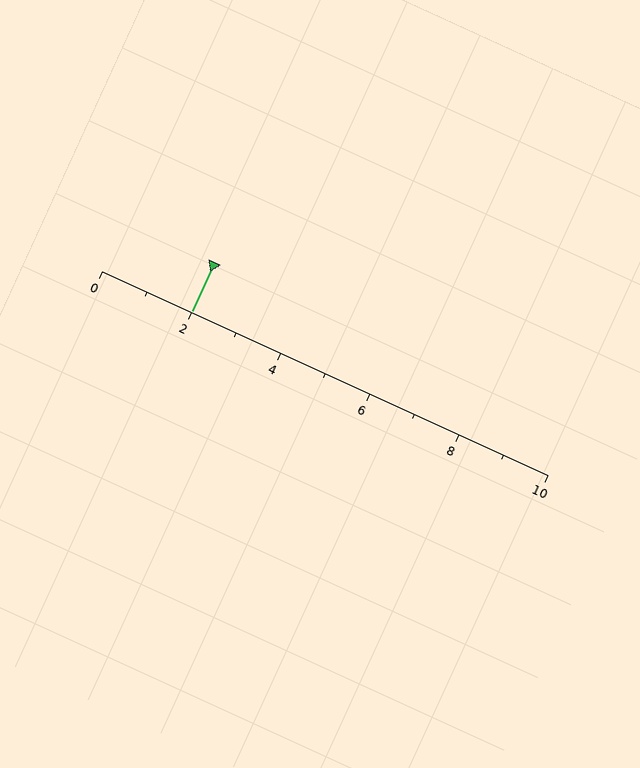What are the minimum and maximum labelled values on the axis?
The axis runs from 0 to 10.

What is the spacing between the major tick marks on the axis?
The major ticks are spaced 2 apart.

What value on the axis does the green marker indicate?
The marker indicates approximately 2.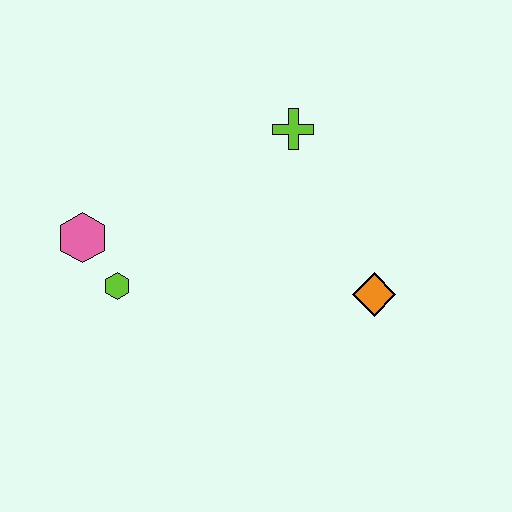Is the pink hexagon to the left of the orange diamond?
Yes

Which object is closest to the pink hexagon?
The lime hexagon is closest to the pink hexagon.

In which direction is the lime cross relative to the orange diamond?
The lime cross is above the orange diamond.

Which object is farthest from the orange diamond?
The pink hexagon is farthest from the orange diamond.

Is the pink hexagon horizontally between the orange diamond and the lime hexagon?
No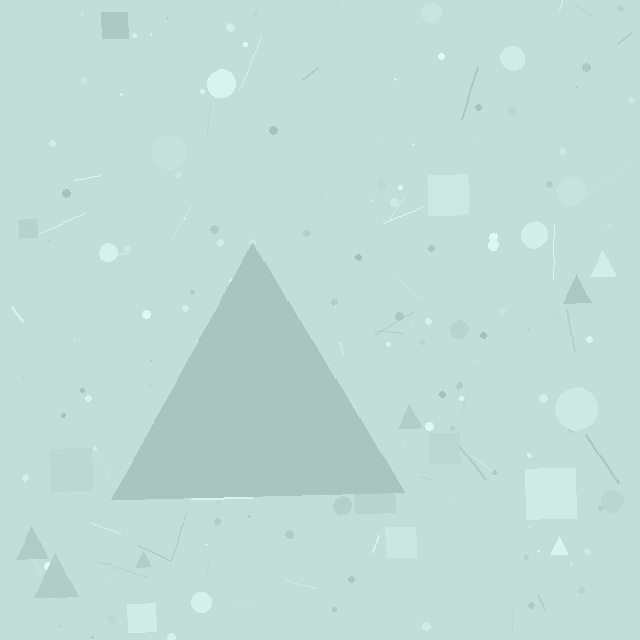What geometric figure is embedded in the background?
A triangle is embedded in the background.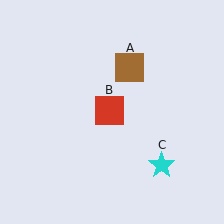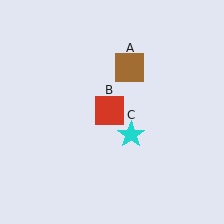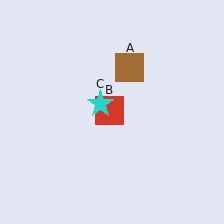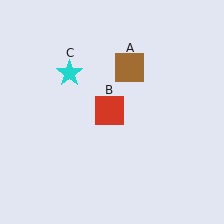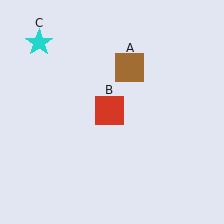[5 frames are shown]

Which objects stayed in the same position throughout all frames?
Brown square (object A) and red square (object B) remained stationary.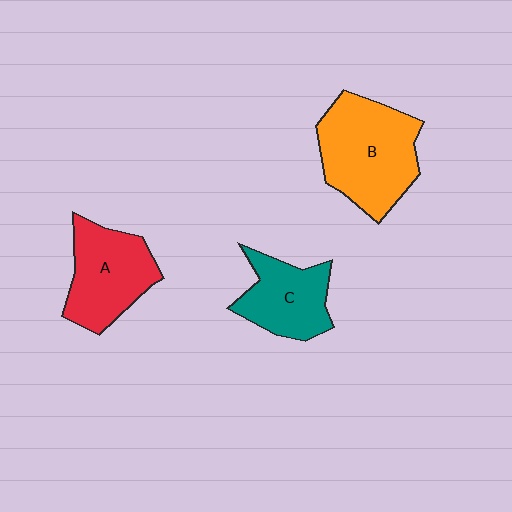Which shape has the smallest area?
Shape C (teal).